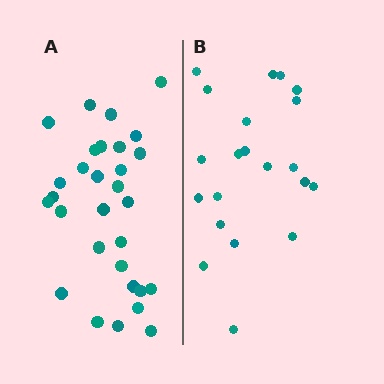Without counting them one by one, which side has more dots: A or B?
Region A (the left region) has more dots.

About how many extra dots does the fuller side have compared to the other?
Region A has roughly 8 or so more dots than region B.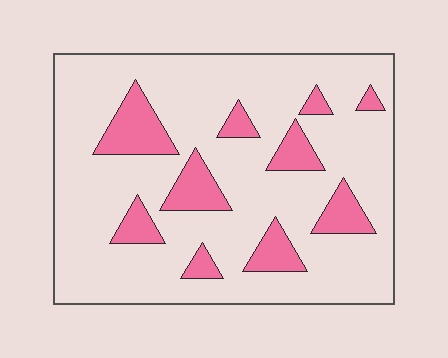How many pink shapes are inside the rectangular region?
10.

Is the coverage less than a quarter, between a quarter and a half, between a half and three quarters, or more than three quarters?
Less than a quarter.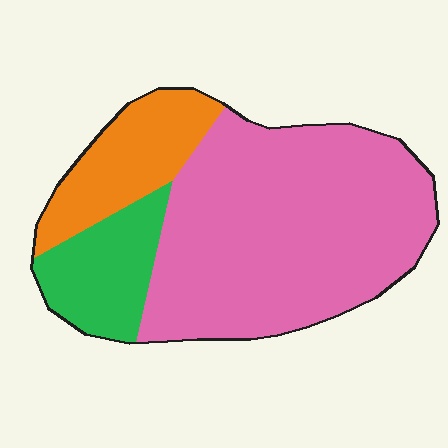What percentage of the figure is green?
Green takes up about one sixth (1/6) of the figure.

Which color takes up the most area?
Pink, at roughly 65%.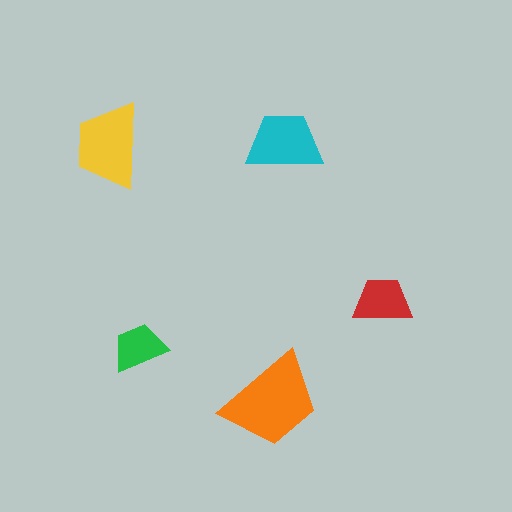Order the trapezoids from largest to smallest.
the orange one, the yellow one, the cyan one, the red one, the green one.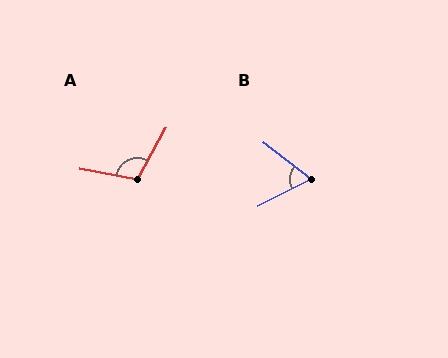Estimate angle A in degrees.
Approximately 108 degrees.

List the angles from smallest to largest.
B (64°), A (108°).